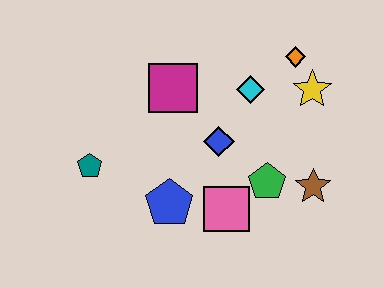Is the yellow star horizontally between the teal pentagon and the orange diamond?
No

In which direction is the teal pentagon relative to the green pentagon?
The teal pentagon is to the left of the green pentagon.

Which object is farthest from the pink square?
The orange diamond is farthest from the pink square.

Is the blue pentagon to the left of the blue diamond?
Yes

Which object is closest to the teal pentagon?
The blue pentagon is closest to the teal pentagon.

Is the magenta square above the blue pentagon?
Yes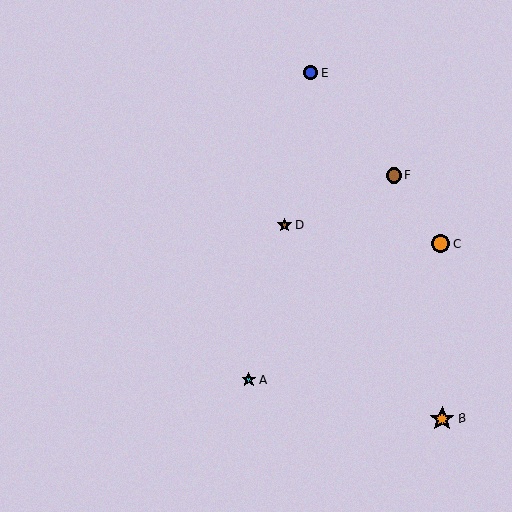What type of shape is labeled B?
Shape B is an orange star.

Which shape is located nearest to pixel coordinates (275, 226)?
The brown star (labeled D) at (284, 225) is nearest to that location.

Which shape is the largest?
The orange star (labeled B) is the largest.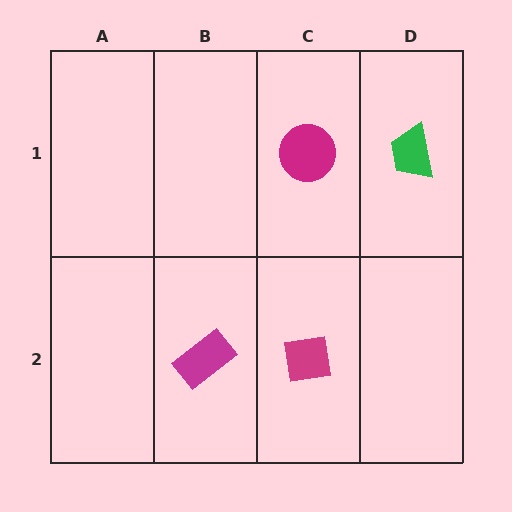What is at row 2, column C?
A magenta square.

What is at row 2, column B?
A magenta rectangle.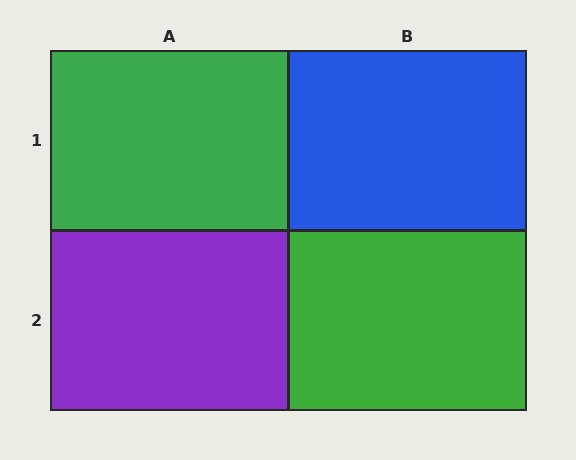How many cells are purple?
1 cell is purple.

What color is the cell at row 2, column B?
Green.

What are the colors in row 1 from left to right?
Green, blue.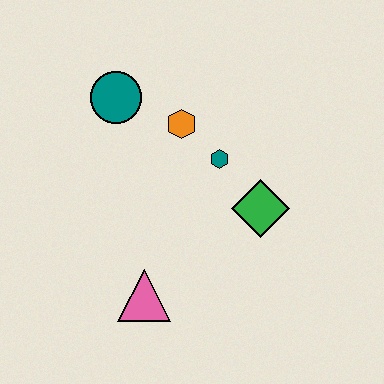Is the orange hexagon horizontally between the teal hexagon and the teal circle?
Yes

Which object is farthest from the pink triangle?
The teal circle is farthest from the pink triangle.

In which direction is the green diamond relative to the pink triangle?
The green diamond is to the right of the pink triangle.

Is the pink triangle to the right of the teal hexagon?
No